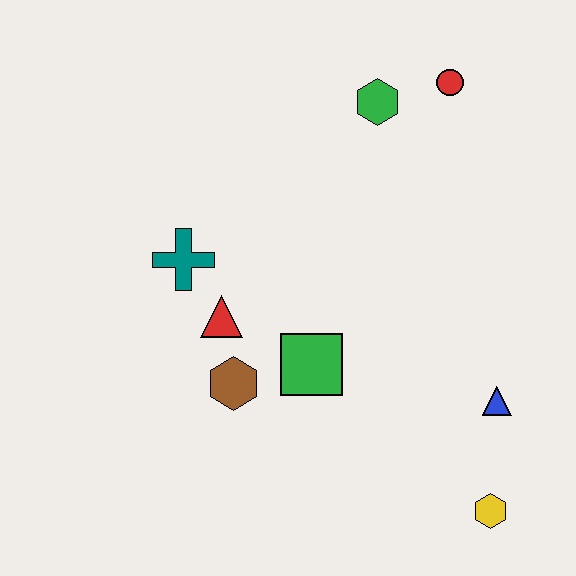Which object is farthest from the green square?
The red circle is farthest from the green square.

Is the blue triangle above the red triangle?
No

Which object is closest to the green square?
The brown hexagon is closest to the green square.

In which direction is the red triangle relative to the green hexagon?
The red triangle is below the green hexagon.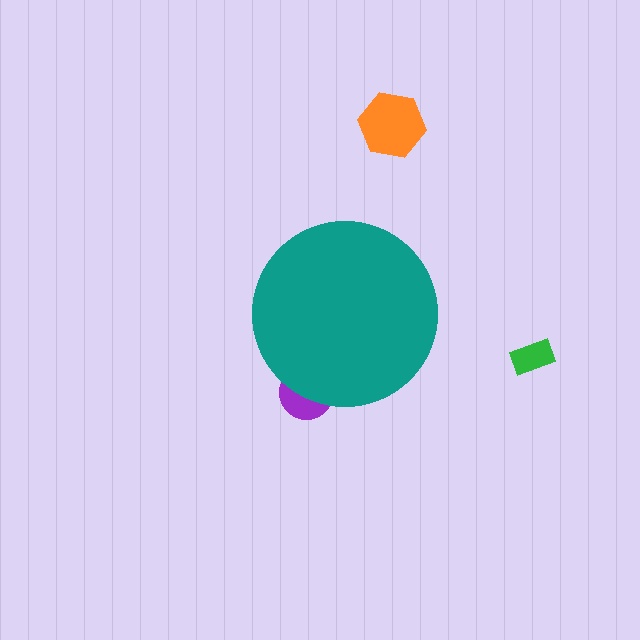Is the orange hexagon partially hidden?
No, the orange hexagon is fully visible.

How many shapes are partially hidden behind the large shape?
1 shape is partially hidden.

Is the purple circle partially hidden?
Yes, the purple circle is partially hidden behind the teal circle.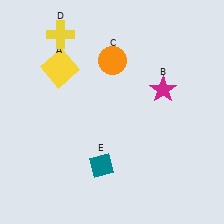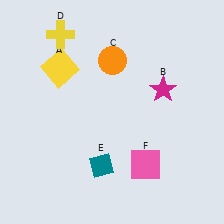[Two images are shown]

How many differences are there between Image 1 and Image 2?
There is 1 difference between the two images.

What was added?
A pink square (F) was added in Image 2.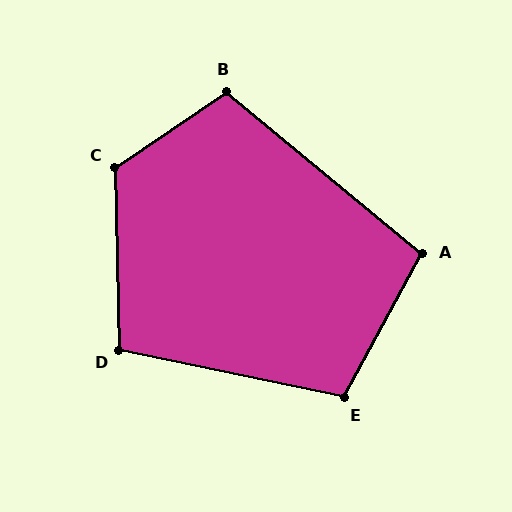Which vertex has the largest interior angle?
C, at approximately 123 degrees.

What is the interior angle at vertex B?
Approximately 106 degrees (obtuse).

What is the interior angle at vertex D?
Approximately 103 degrees (obtuse).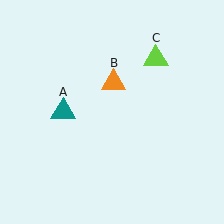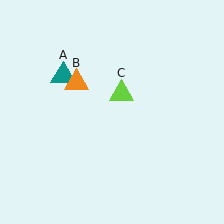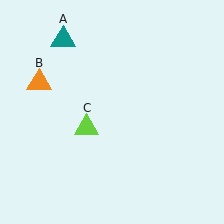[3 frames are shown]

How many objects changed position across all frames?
3 objects changed position: teal triangle (object A), orange triangle (object B), lime triangle (object C).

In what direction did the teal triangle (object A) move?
The teal triangle (object A) moved up.